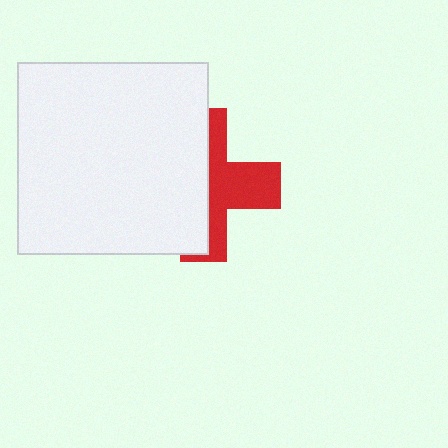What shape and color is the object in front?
The object in front is a white square.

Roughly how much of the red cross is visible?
A small part of it is visible (roughly 44%).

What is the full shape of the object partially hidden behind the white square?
The partially hidden object is a red cross.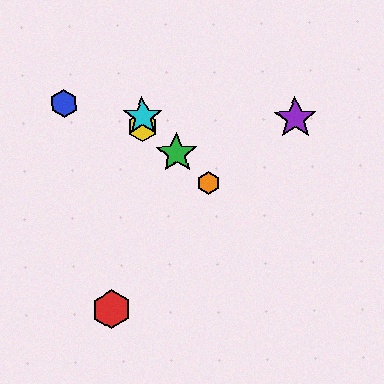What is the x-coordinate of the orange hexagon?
The orange hexagon is at x≈208.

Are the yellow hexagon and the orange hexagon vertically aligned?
No, the yellow hexagon is at x≈143 and the orange hexagon is at x≈208.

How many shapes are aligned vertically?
2 shapes (the yellow hexagon, the cyan star) are aligned vertically.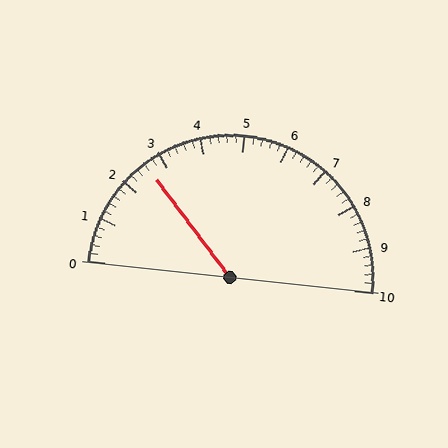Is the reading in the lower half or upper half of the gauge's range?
The reading is in the lower half of the range (0 to 10).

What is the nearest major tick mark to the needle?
The nearest major tick mark is 3.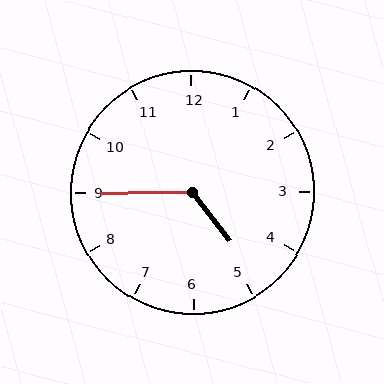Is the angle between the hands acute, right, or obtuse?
It is obtuse.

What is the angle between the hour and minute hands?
Approximately 128 degrees.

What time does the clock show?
4:45.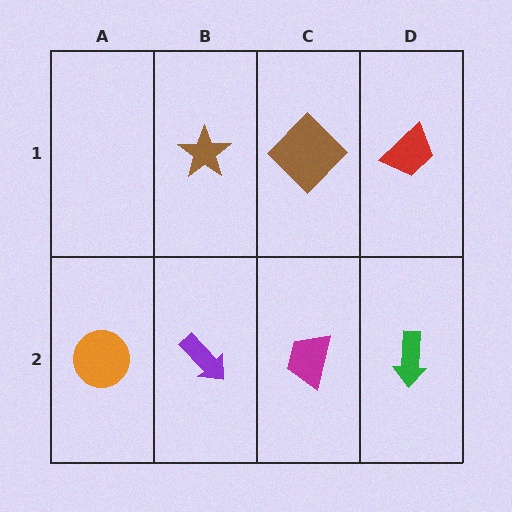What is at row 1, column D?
A red trapezoid.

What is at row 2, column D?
A green arrow.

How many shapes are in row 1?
3 shapes.